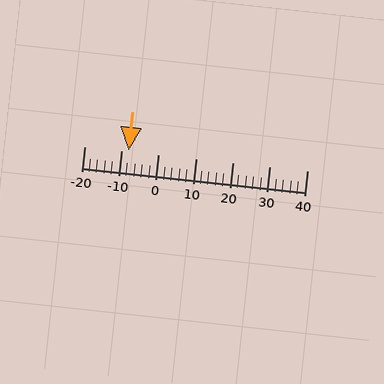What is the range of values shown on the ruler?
The ruler shows values from -20 to 40.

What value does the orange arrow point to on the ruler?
The orange arrow points to approximately -8.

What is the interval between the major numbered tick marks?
The major tick marks are spaced 10 units apart.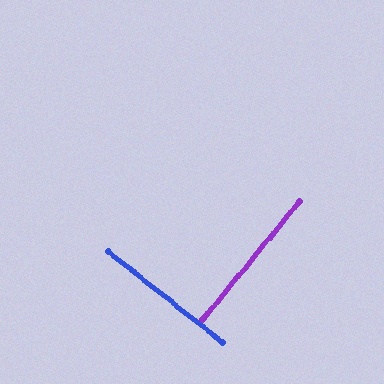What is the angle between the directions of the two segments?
Approximately 89 degrees.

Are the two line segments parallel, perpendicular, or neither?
Perpendicular — they meet at approximately 89°.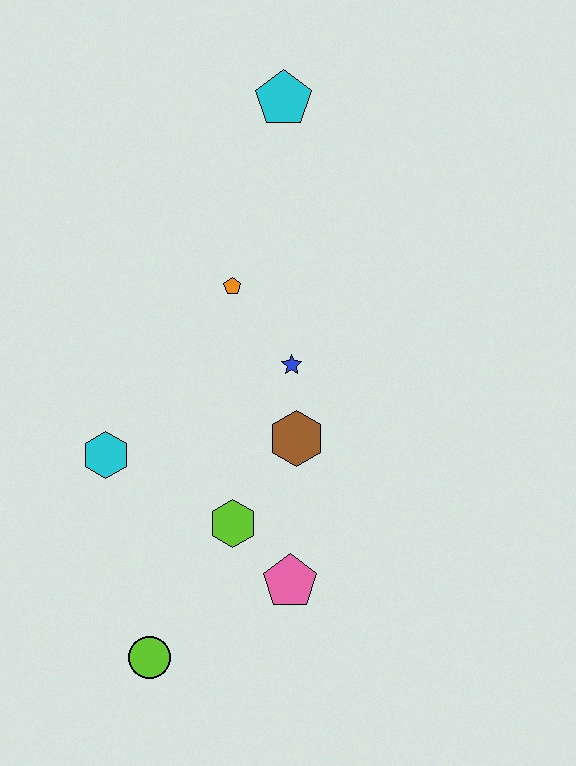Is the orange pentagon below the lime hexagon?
No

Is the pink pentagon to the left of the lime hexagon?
No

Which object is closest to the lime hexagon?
The pink pentagon is closest to the lime hexagon.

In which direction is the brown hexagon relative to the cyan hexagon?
The brown hexagon is to the right of the cyan hexagon.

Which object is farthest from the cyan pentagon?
The lime circle is farthest from the cyan pentagon.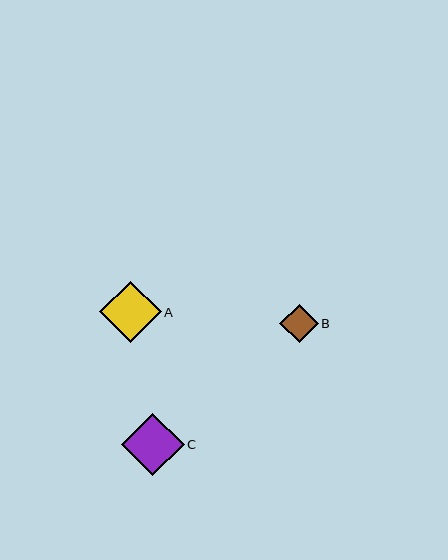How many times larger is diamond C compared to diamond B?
Diamond C is approximately 1.6 times the size of diamond B.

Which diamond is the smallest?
Diamond B is the smallest with a size of approximately 38 pixels.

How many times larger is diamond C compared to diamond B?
Diamond C is approximately 1.6 times the size of diamond B.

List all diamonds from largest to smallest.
From largest to smallest: C, A, B.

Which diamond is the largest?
Diamond C is the largest with a size of approximately 62 pixels.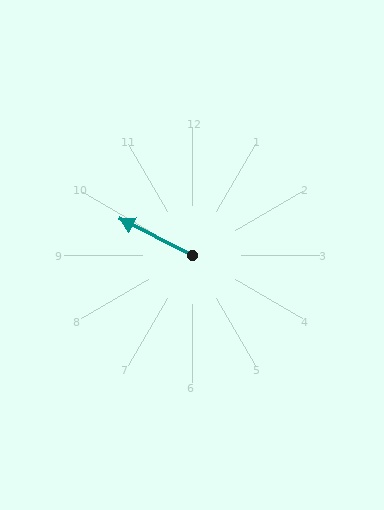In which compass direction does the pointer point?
Northwest.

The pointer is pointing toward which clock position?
Roughly 10 o'clock.